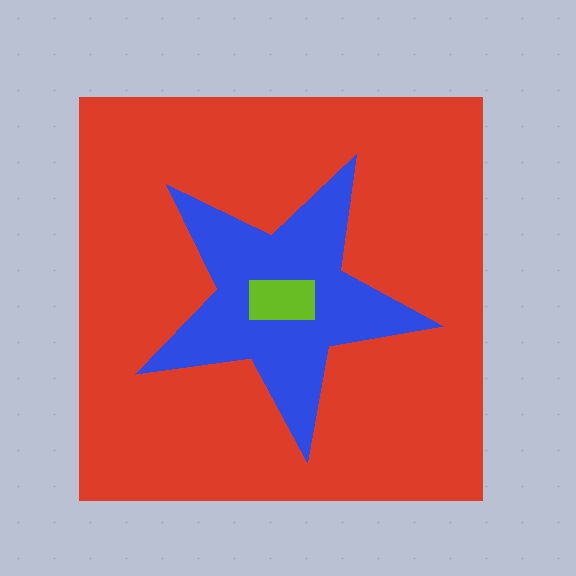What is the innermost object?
The lime rectangle.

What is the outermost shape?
The red square.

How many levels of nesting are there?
3.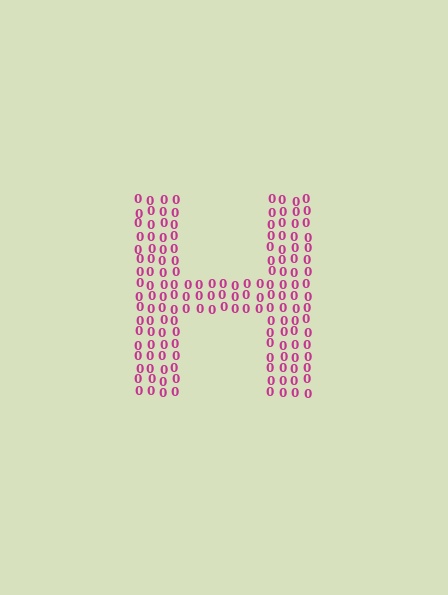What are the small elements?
The small elements are digit 0's.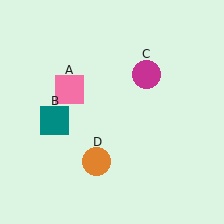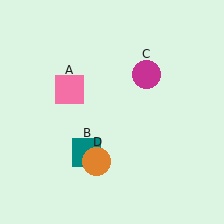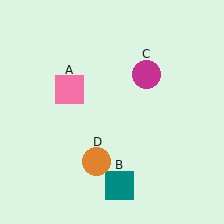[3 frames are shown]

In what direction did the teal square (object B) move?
The teal square (object B) moved down and to the right.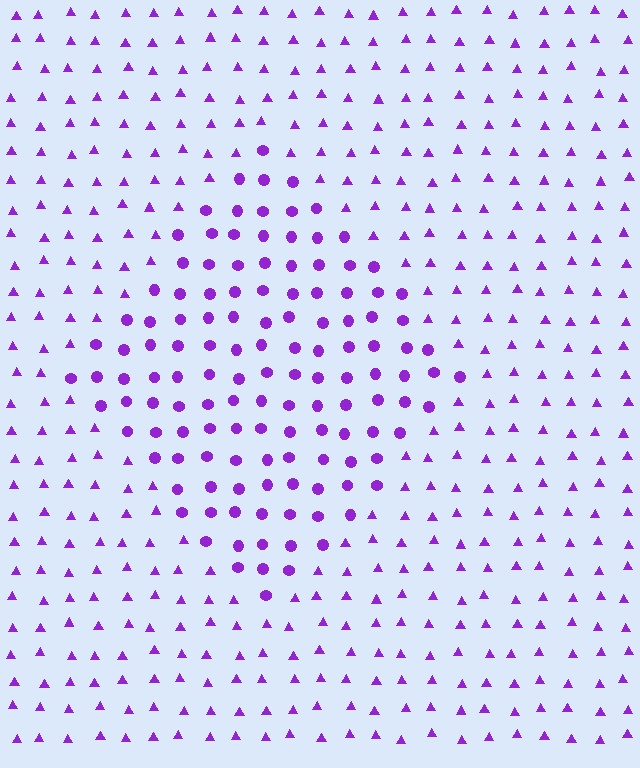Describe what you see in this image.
The image is filled with small purple elements arranged in a uniform grid. A diamond-shaped region contains circles, while the surrounding area contains triangles. The boundary is defined purely by the change in element shape.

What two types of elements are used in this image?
The image uses circles inside the diamond region and triangles outside it.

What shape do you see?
I see a diamond.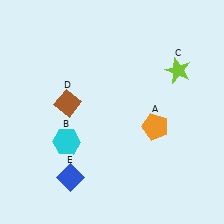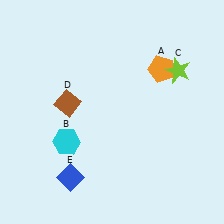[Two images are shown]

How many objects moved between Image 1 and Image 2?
1 object moved between the two images.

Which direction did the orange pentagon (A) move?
The orange pentagon (A) moved up.